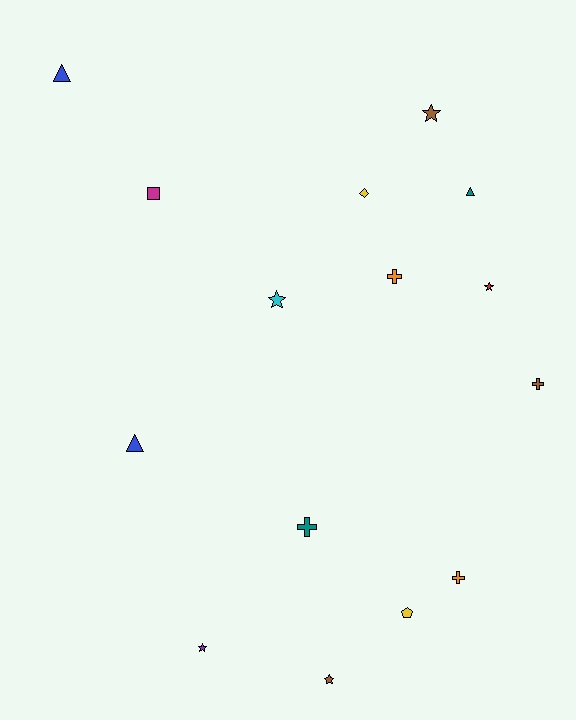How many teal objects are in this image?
There are 2 teal objects.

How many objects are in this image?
There are 15 objects.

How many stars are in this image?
There are 5 stars.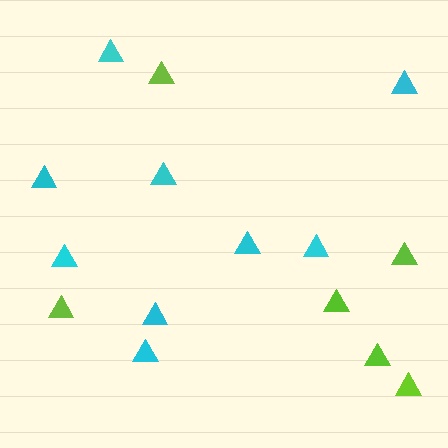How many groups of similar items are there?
There are 2 groups: one group of cyan triangles (9) and one group of lime triangles (6).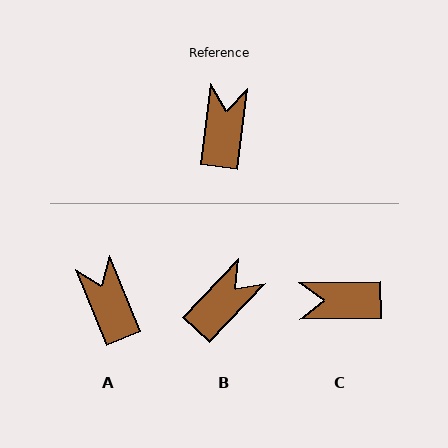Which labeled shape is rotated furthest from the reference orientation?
C, about 98 degrees away.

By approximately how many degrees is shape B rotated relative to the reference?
Approximately 36 degrees clockwise.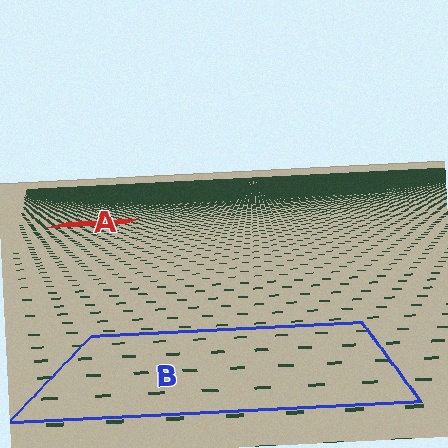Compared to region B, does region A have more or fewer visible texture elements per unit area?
Region A has more texture elements per unit area — they are packed more densely because it is farther away.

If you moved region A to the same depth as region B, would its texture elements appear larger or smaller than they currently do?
They would appear larger. At a closer depth, the same texture elements are projected at a bigger on-screen size.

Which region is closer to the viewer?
Region B is closer. The texture elements there are larger and more spread out.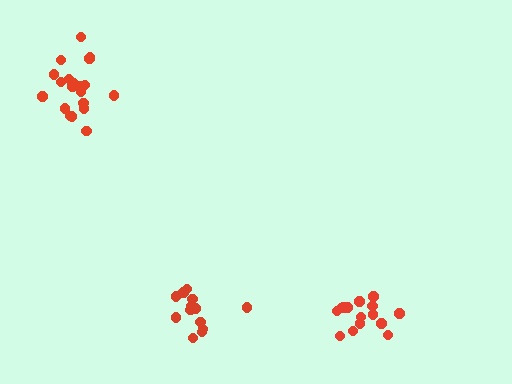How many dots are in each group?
Group 1: 16 dots, Group 2: 20 dots, Group 3: 14 dots (50 total).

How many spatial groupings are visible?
There are 3 spatial groupings.